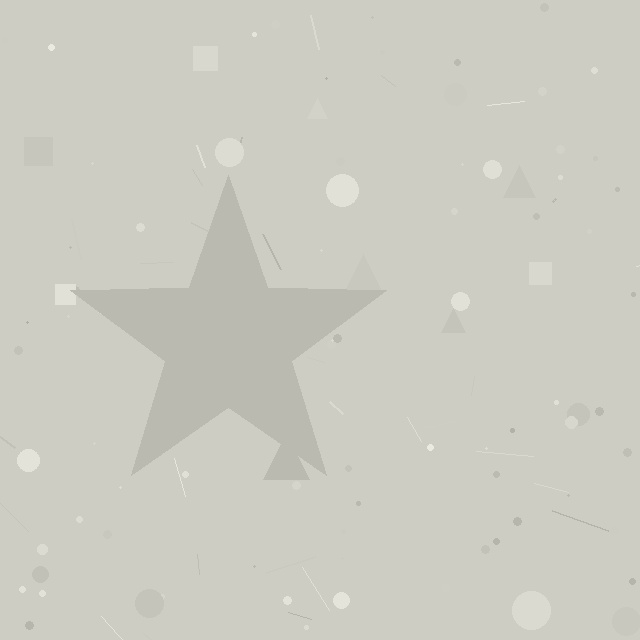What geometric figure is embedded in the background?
A star is embedded in the background.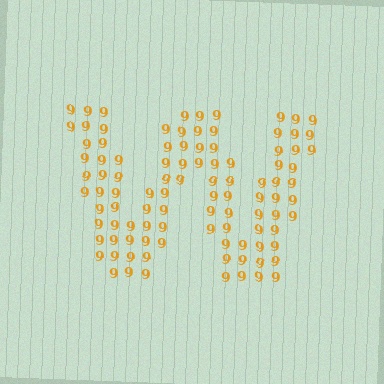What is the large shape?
The large shape is the letter W.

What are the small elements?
The small elements are digit 9's.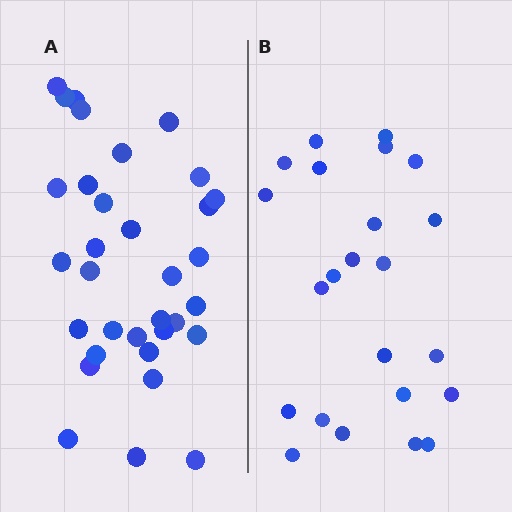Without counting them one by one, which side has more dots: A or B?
Region A (the left region) has more dots.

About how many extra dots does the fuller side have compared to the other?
Region A has roughly 10 or so more dots than region B.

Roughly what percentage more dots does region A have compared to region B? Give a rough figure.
About 45% more.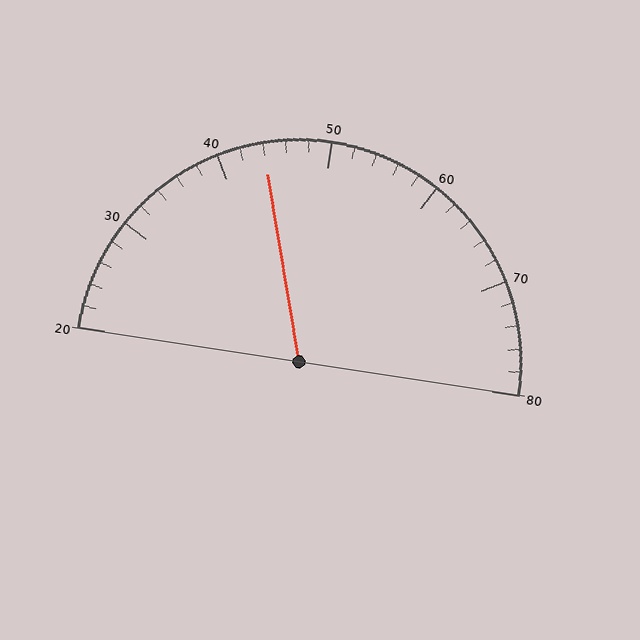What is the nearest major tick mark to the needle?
The nearest major tick mark is 40.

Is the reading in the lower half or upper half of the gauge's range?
The reading is in the lower half of the range (20 to 80).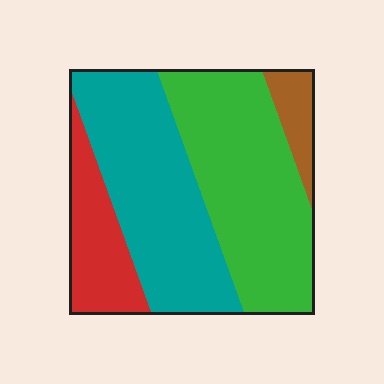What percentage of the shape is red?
Red takes up about one sixth (1/6) of the shape.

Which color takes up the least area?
Brown, at roughly 5%.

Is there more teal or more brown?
Teal.